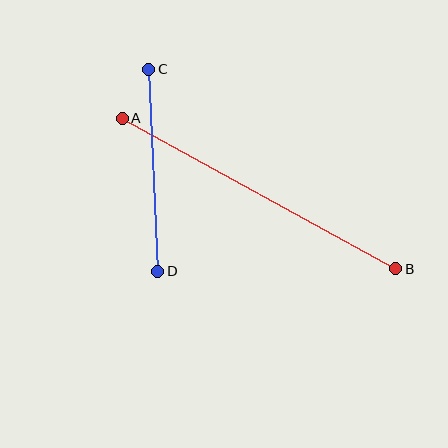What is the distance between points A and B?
The distance is approximately 312 pixels.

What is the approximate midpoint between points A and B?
The midpoint is at approximately (259, 194) pixels.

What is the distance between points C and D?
The distance is approximately 202 pixels.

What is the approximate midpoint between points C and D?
The midpoint is at approximately (153, 170) pixels.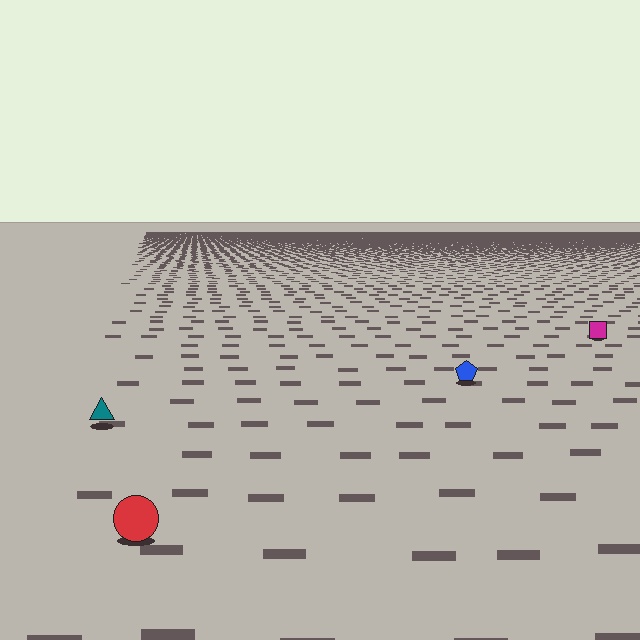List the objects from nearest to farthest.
From nearest to farthest: the red circle, the teal triangle, the blue pentagon, the magenta square.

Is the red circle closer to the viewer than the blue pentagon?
Yes. The red circle is closer — you can tell from the texture gradient: the ground texture is coarser near it.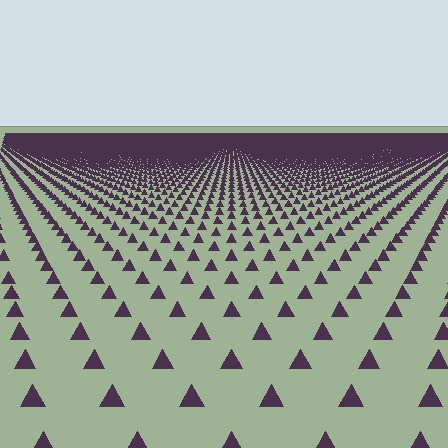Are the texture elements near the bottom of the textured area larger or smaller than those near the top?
Larger. Near the bottom, elements are closer to the viewer and appear at a bigger on-screen size.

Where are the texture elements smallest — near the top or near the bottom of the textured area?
Near the top.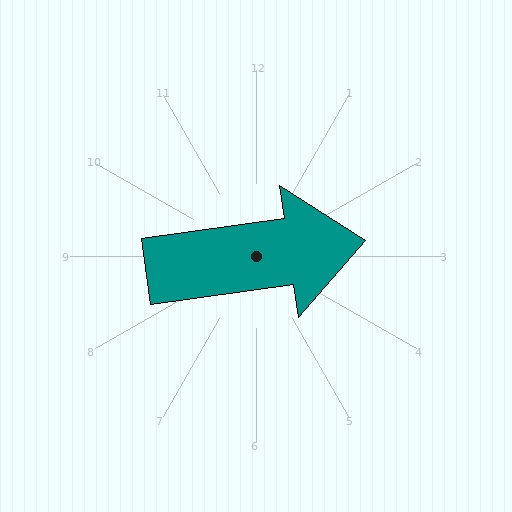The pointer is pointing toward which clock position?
Roughly 3 o'clock.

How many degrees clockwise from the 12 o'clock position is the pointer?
Approximately 82 degrees.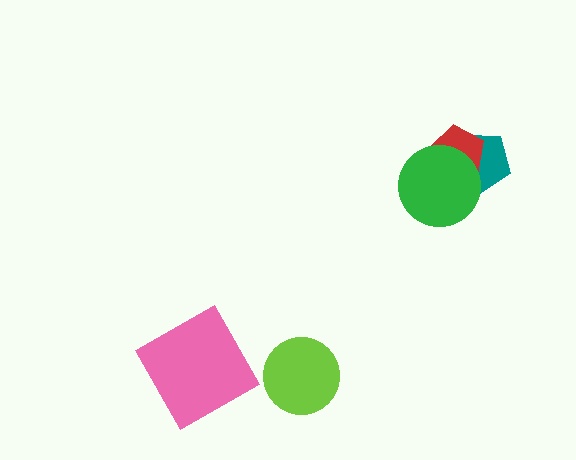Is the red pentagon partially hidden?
Yes, it is partially covered by another shape.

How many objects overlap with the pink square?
0 objects overlap with the pink square.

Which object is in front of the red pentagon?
The green circle is in front of the red pentagon.